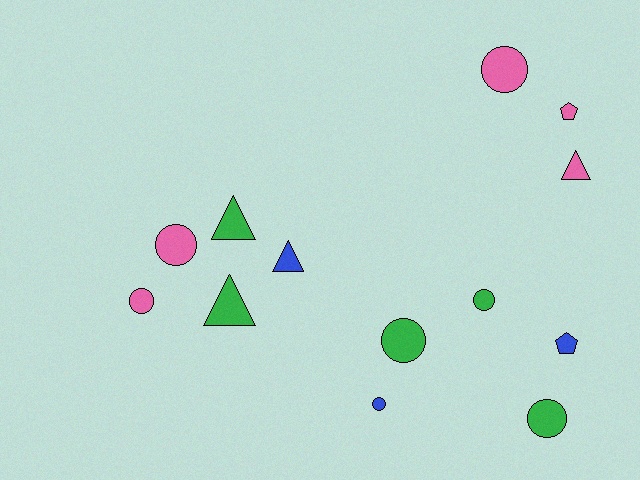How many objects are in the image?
There are 13 objects.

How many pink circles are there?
There are 3 pink circles.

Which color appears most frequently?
Green, with 5 objects.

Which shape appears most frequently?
Circle, with 7 objects.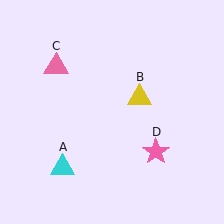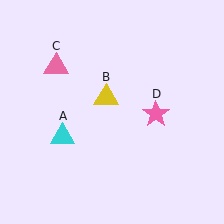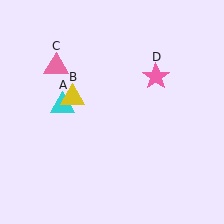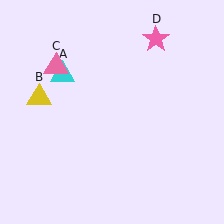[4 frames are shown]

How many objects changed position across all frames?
3 objects changed position: cyan triangle (object A), yellow triangle (object B), pink star (object D).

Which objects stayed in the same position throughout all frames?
Pink triangle (object C) remained stationary.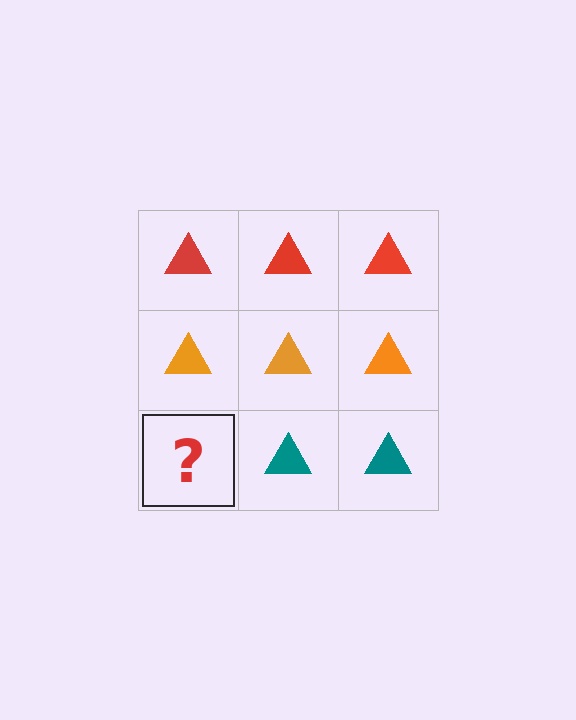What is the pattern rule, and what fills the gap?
The rule is that each row has a consistent color. The gap should be filled with a teal triangle.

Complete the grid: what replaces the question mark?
The question mark should be replaced with a teal triangle.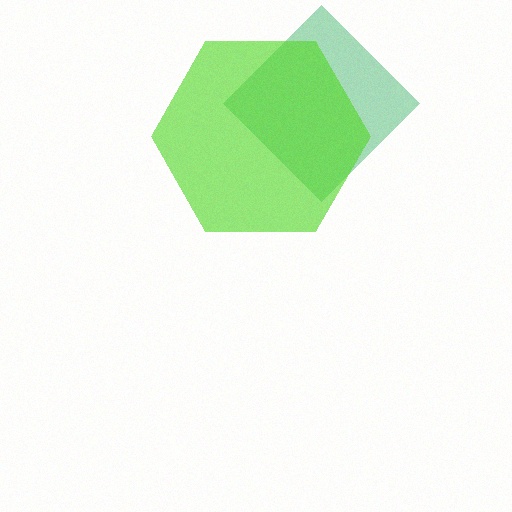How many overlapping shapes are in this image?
There are 2 overlapping shapes in the image.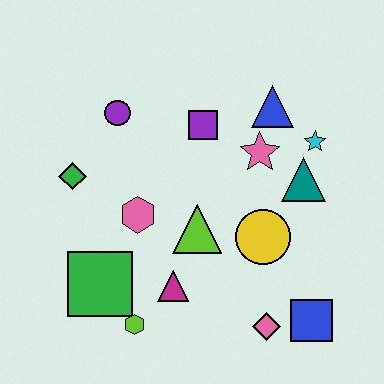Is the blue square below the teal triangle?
Yes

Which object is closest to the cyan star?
The teal triangle is closest to the cyan star.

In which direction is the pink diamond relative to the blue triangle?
The pink diamond is below the blue triangle.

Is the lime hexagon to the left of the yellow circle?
Yes